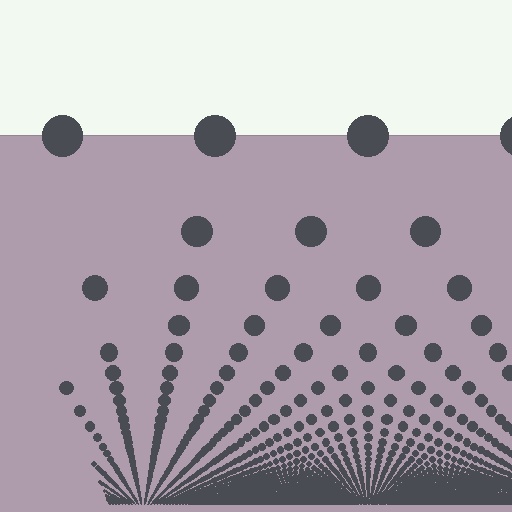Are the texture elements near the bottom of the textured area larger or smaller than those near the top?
Smaller. The gradient is inverted — elements near the bottom are smaller and denser.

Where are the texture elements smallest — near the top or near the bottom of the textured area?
Near the bottom.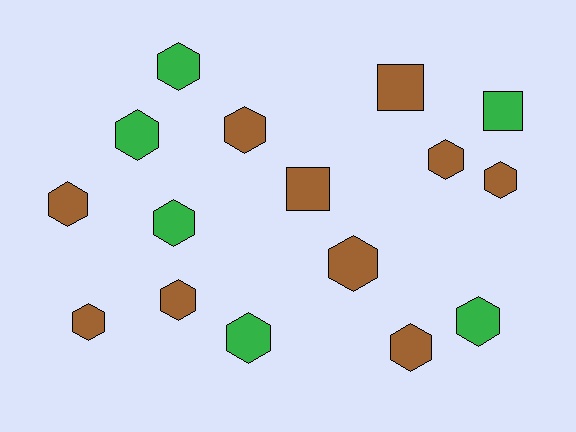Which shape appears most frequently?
Hexagon, with 13 objects.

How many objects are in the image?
There are 16 objects.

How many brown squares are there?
There are 2 brown squares.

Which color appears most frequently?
Brown, with 10 objects.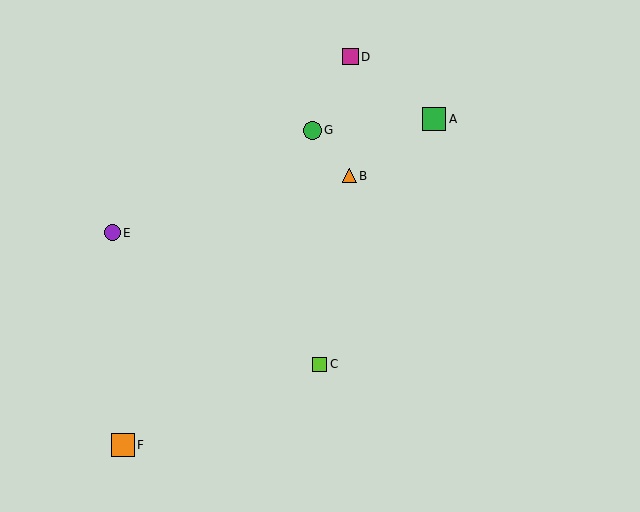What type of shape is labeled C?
Shape C is a lime square.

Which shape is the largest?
The green square (labeled A) is the largest.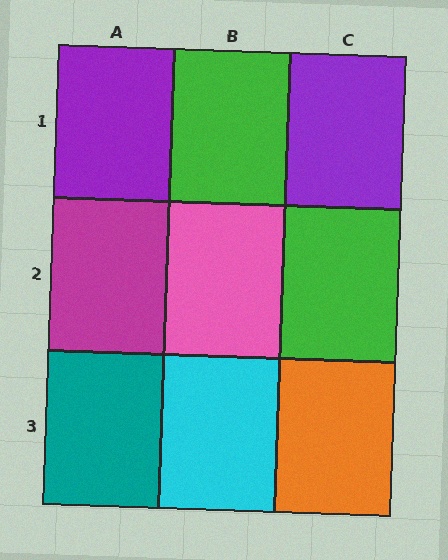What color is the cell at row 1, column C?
Purple.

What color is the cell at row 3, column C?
Orange.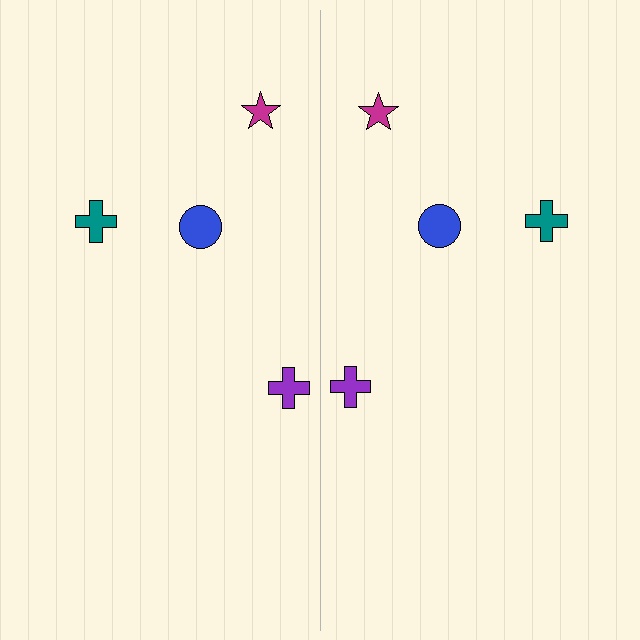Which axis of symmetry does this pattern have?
The pattern has a vertical axis of symmetry running through the center of the image.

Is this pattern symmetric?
Yes, this pattern has bilateral (reflection) symmetry.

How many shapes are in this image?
There are 8 shapes in this image.